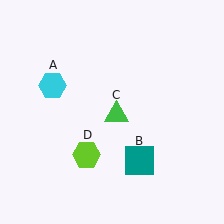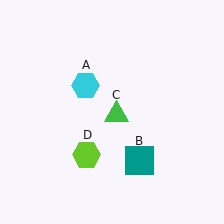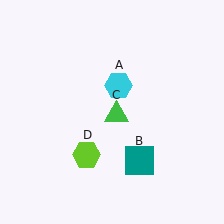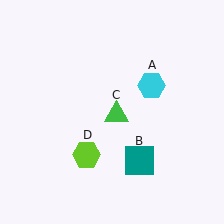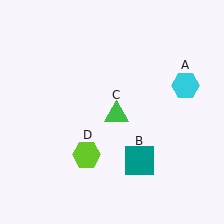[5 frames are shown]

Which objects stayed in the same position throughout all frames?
Teal square (object B) and green triangle (object C) and lime hexagon (object D) remained stationary.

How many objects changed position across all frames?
1 object changed position: cyan hexagon (object A).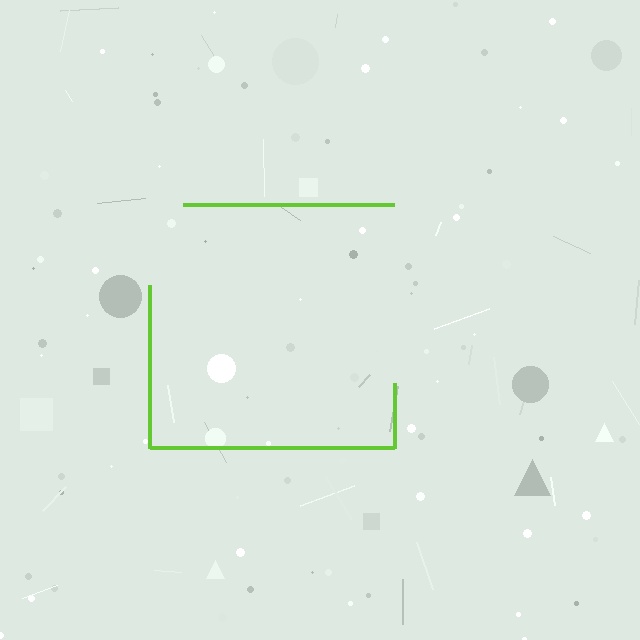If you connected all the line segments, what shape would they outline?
They would outline a square.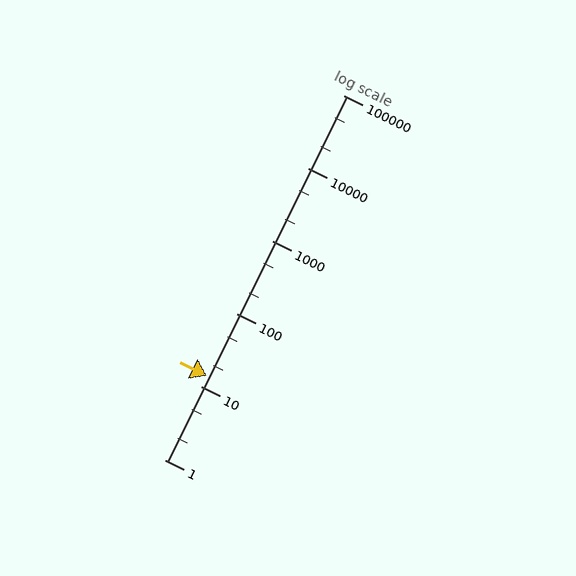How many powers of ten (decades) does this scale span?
The scale spans 5 decades, from 1 to 100000.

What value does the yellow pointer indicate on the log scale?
The pointer indicates approximately 14.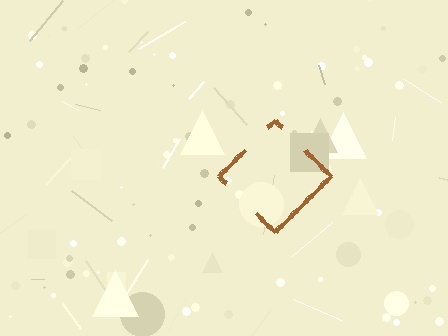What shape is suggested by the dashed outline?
The dashed outline suggests a diamond.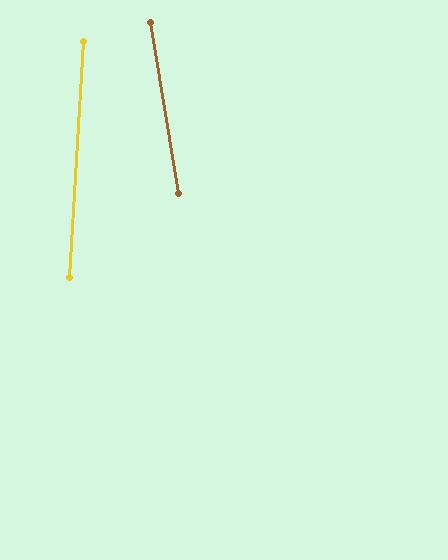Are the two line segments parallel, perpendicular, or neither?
Neither parallel nor perpendicular — they differ by about 13°.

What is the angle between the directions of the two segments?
Approximately 13 degrees.